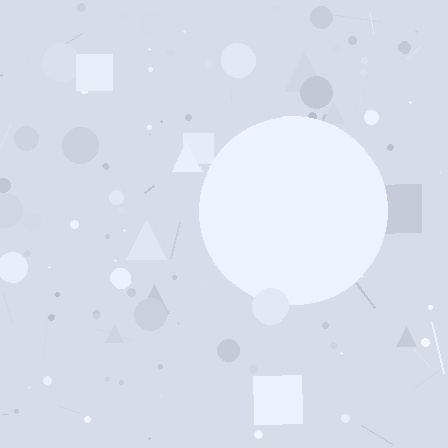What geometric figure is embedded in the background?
A circle is embedded in the background.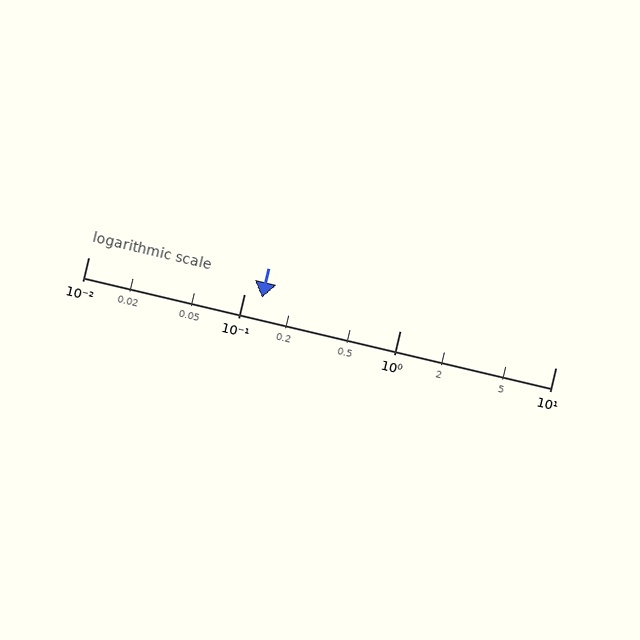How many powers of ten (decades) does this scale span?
The scale spans 3 decades, from 0.01 to 10.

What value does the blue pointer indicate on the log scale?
The pointer indicates approximately 0.13.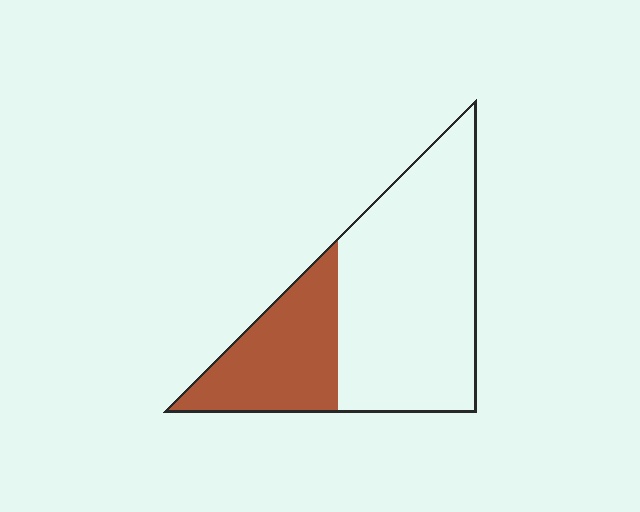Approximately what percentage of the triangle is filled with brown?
Approximately 30%.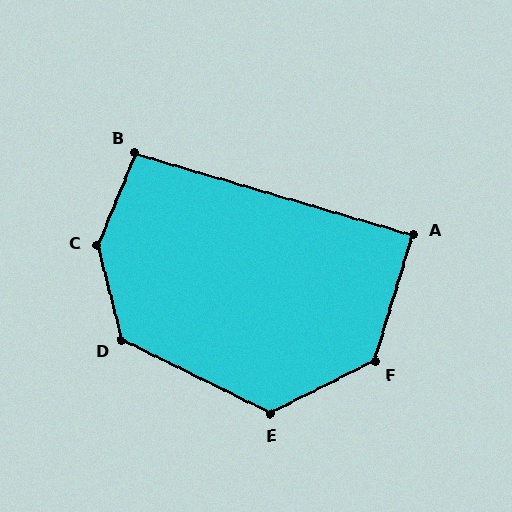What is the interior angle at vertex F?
Approximately 134 degrees (obtuse).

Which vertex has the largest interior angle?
C, at approximately 144 degrees.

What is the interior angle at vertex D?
Approximately 131 degrees (obtuse).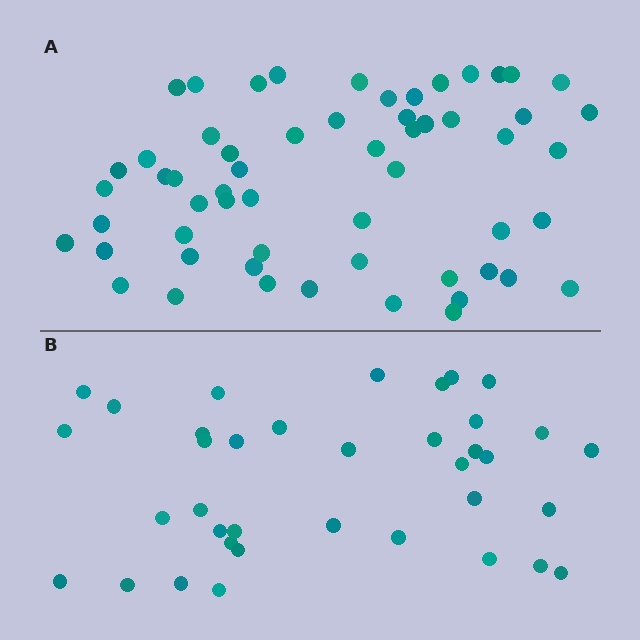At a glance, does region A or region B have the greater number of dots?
Region A (the top region) has more dots.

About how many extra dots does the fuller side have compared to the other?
Region A has approximately 20 more dots than region B.